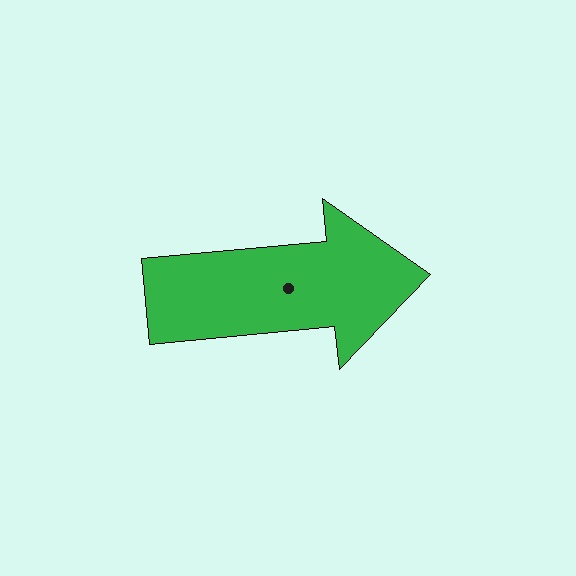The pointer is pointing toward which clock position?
Roughly 3 o'clock.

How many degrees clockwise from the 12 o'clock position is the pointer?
Approximately 84 degrees.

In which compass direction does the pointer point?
East.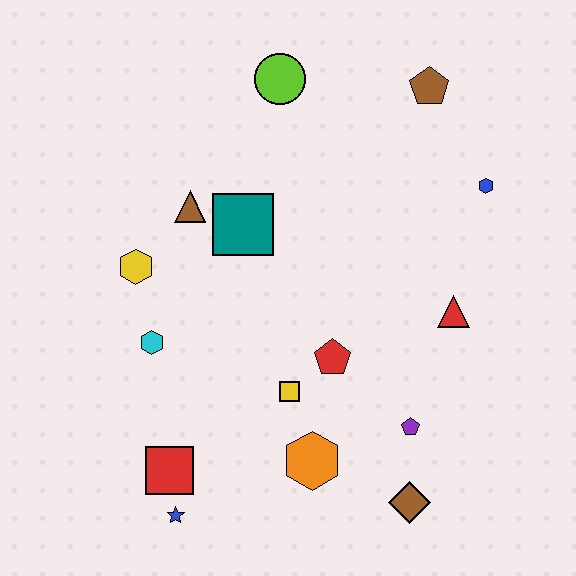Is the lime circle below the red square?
No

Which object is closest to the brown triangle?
The teal square is closest to the brown triangle.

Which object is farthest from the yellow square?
The brown pentagon is farthest from the yellow square.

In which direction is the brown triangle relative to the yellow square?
The brown triangle is above the yellow square.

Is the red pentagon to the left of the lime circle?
No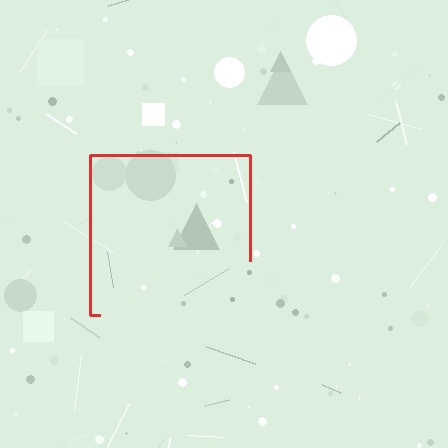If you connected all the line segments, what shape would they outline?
They would outline a square.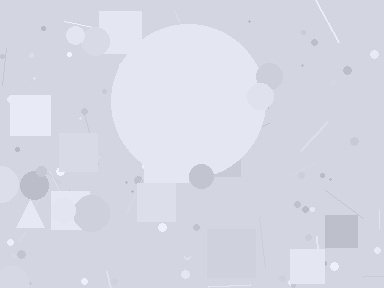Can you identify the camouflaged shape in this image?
The camouflaged shape is a circle.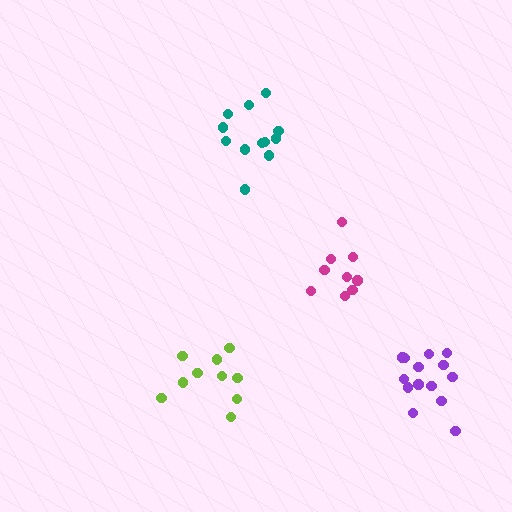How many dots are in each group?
Group 1: 13 dots, Group 2: 9 dots, Group 3: 14 dots, Group 4: 10 dots (46 total).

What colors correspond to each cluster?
The clusters are colored: teal, magenta, purple, lime.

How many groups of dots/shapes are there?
There are 4 groups.